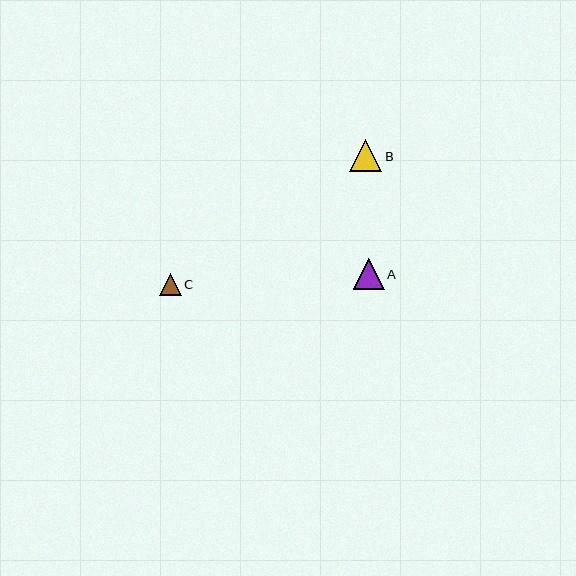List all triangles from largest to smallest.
From largest to smallest: B, A, C.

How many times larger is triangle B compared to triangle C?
Triangle B is approximately 1.4 times the size of triangle C.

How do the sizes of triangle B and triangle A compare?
Triangle B and triangle A are approximately the same size.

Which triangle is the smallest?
Triangle C is the smallest with a size of approximately 22 pixels.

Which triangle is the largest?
Triangle B is the largest with a size of approximately 32 pixels.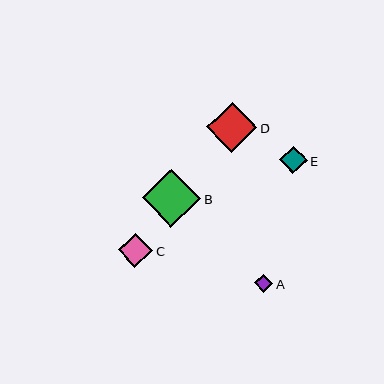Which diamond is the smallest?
Diamond A is the smallest with a size of approximately 18 pixels.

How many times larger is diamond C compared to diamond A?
Diamond C is approximately 1.9 times the size of diamond A.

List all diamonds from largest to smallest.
From largest to smallest: B, D, C, E, A.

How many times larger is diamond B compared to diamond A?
Diamond B is approximately 3.2 times the size of diamond A.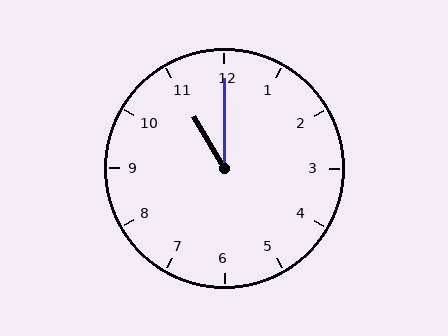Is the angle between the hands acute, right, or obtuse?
It is acute.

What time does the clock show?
11:00.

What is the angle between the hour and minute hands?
Approximately 30 degrees.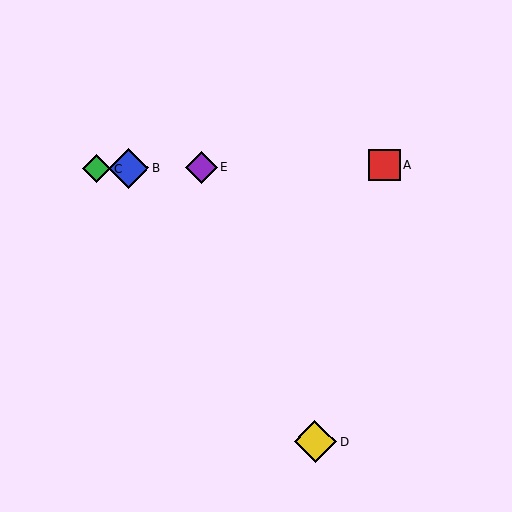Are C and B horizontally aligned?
Yes, both are at y≈169.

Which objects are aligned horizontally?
Objects A, B, C, E are aligned horizontally.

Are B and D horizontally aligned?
No, B is at y≈168 and D is at y≈442.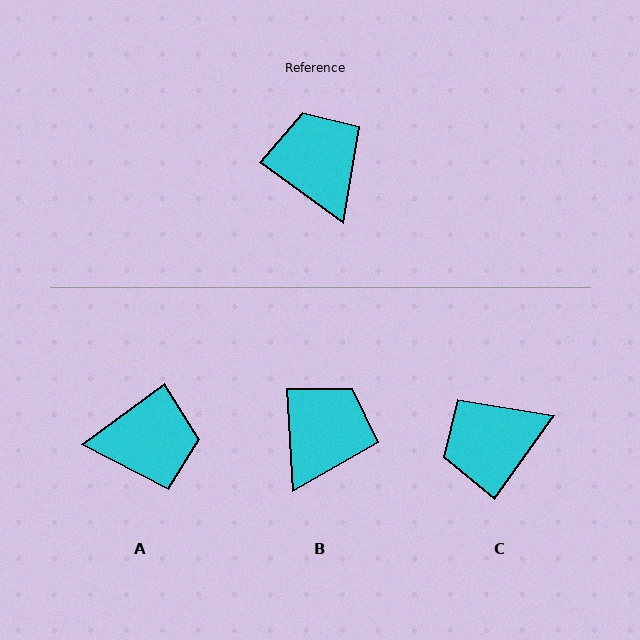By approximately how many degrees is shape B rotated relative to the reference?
Approximately 50 degrees clockwise.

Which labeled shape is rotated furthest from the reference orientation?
A, about 108 degrees away.